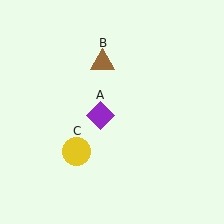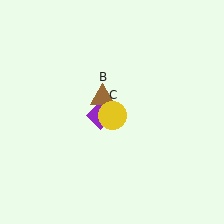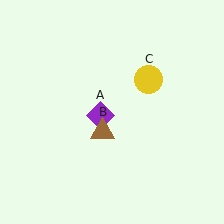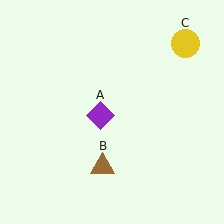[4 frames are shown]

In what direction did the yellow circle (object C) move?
The yellow circle (object C) moved up and to the right.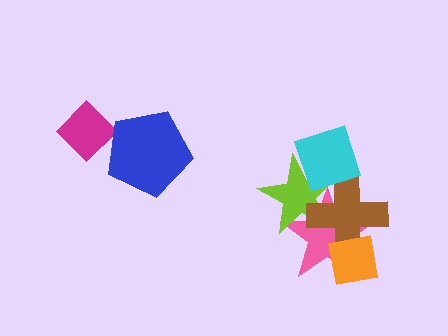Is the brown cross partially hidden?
Yes, it is partially covered by another shape.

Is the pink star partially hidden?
Yes, it is partially covered by another shape.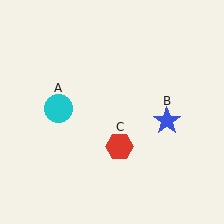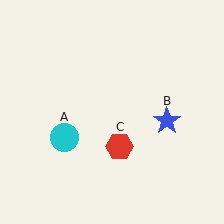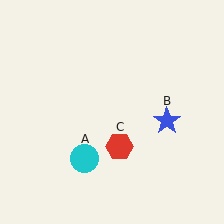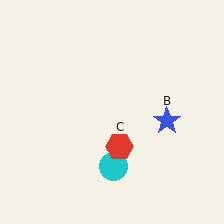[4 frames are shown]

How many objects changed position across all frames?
1 object changed position: cyan circle (object A).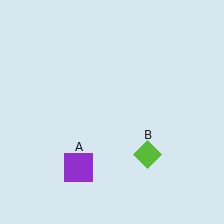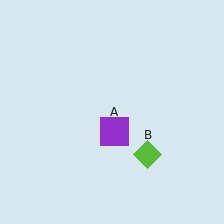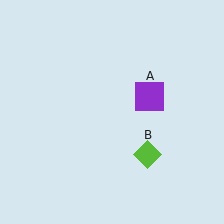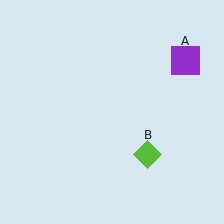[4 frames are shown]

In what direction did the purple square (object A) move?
The purple square (object A) moved up and to the right.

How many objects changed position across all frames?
1 object changed position: purple square (object A).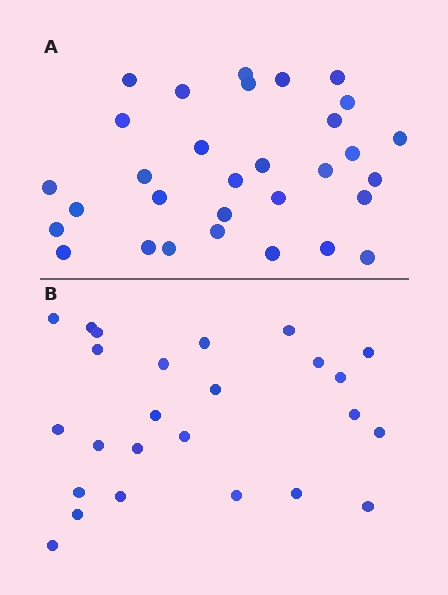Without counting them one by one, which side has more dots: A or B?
Region A (the top region) has more dots.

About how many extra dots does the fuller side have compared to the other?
Region A has about 6 more dots than region B.